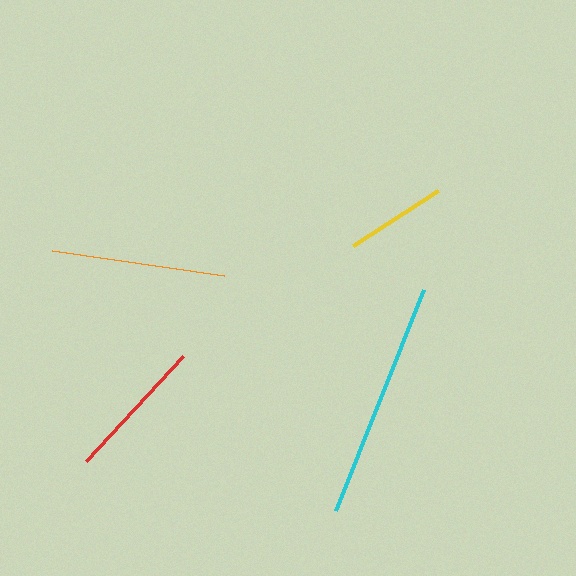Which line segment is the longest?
The cyan line is the longest at approximately 238 pixels.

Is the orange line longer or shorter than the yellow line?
The orange line is longer than the yellow line.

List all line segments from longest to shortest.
From longest to shortest: cyan, orange, red, yellow.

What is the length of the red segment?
The red segment is approximately 143 pixels long.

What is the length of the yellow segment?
The yellow segment is approximately 101 pixels long.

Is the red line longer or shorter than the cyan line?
The cyan line is longer than the red line.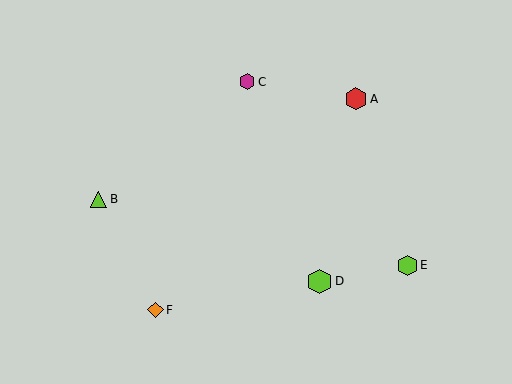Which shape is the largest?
The lime hexagon (labeled D) is the largest.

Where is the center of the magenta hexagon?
The center of the magenta hexagon is at (247, 82).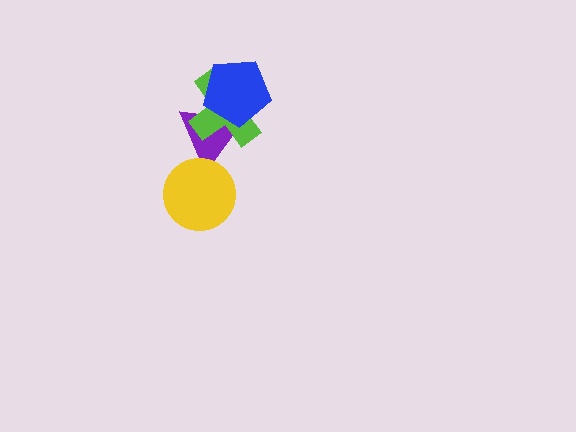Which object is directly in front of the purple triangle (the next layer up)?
The lime cross is directly in front of the purple triangle.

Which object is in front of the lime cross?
The blue pentagon is in front of the lime cross.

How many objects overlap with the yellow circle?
1 object overlaps with the yellow circle.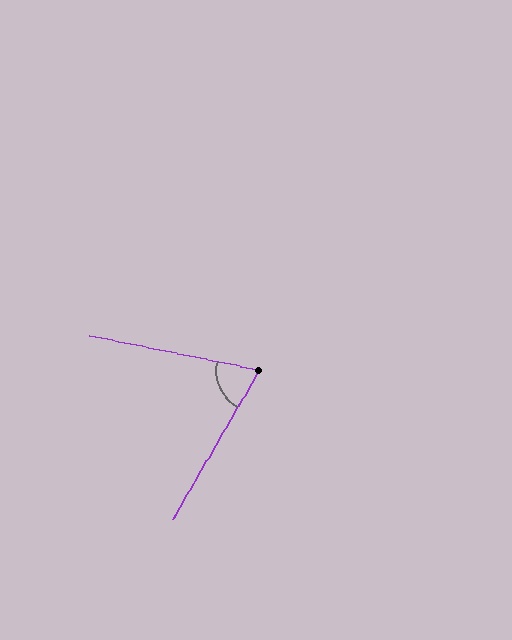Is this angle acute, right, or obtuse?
It is acute.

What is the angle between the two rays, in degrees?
Approximately 71 degrees.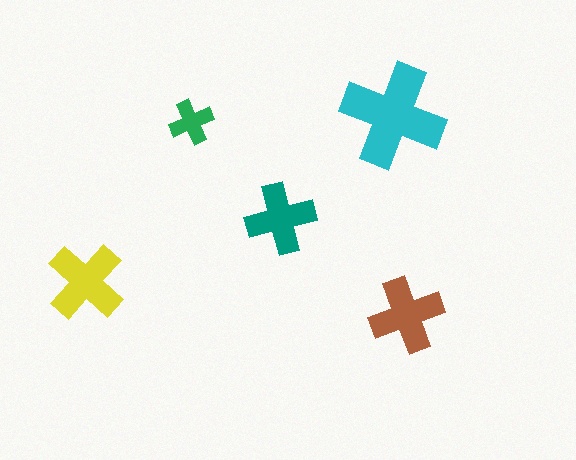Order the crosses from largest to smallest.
the cyan one, the yellow one, the brown one, the teal one, the green one.